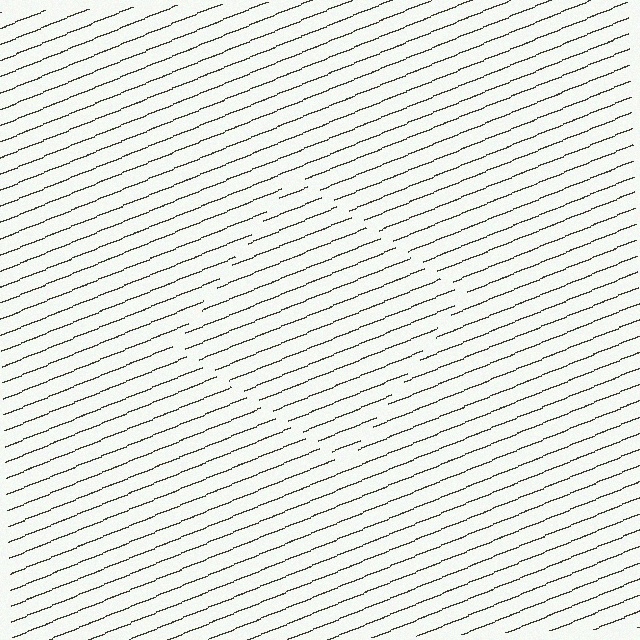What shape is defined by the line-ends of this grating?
An illusory square. The interior of the shape contains the same grating, shifted by half a period — the contour is defined by the phase discontinuity where line-ends from the inner and outer gratings abut.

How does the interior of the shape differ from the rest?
The interior of the shape contains the same grating, shifted by half a period — the contour is defined by the phase discontinuity where line-ends from the inner and outer gratings abut.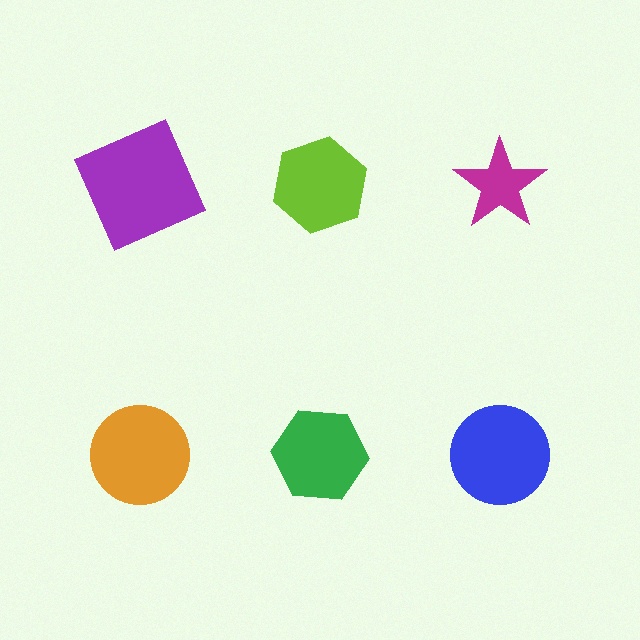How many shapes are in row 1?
3 shapes.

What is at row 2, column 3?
A blue circle.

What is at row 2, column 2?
A green hexagon.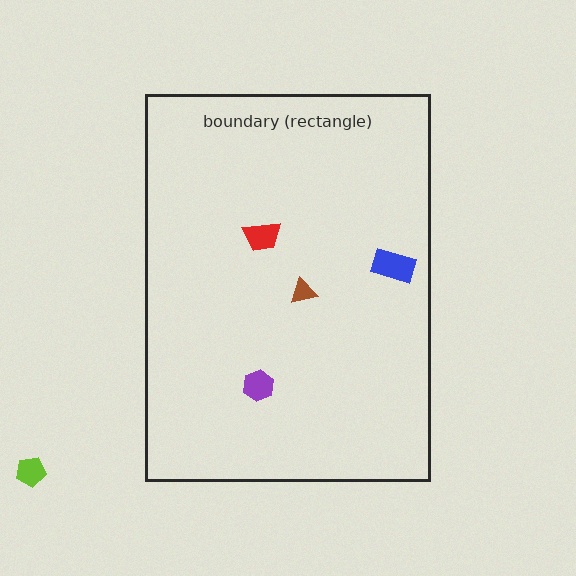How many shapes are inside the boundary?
4 inside, 1 outside.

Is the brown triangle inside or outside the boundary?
Inside.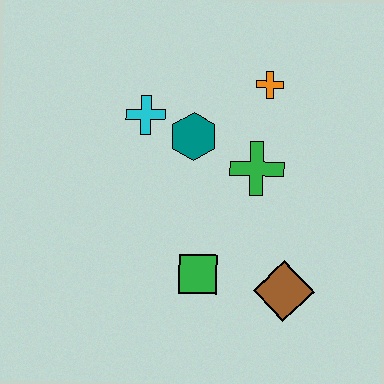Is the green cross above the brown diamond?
Yes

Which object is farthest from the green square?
The orange cross is farthest from the green square.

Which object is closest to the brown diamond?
The green square is closest to the brown diamond.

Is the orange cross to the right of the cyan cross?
Yes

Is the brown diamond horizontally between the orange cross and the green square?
No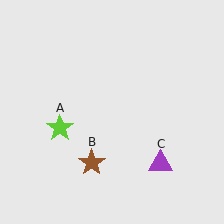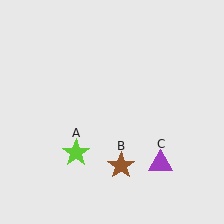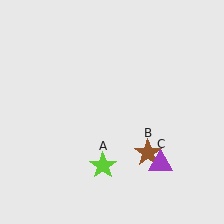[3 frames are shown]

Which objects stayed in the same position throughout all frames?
Purple triangle (object C) remained stationary.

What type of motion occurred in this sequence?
The lime star (object A), brown star (object B) rotated counterclockwise around the center of the scene.